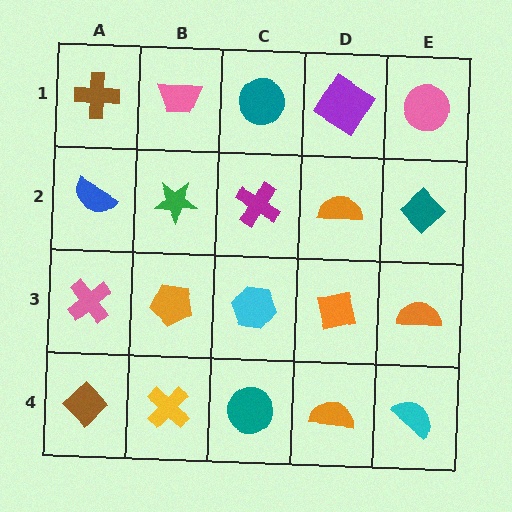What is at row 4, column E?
A cyan semicircle.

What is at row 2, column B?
A green star.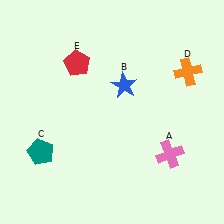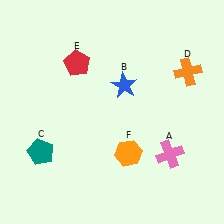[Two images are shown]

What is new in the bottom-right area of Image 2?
An orange hexagon (F) was added in the bottom-right area of Image 2.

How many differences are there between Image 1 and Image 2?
There is 1 difference between the two images.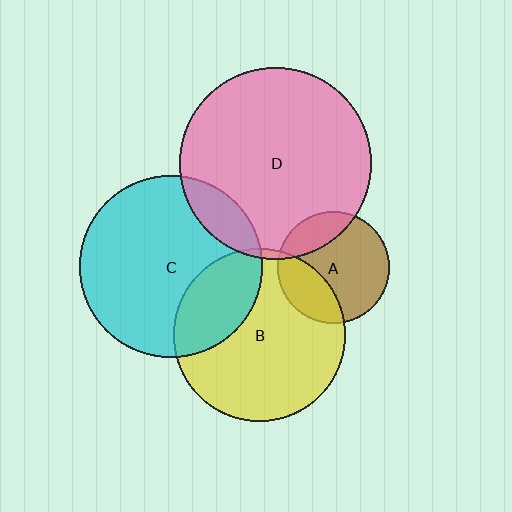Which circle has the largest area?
Circle D (pink).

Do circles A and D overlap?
Yes.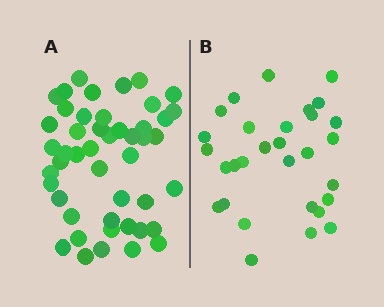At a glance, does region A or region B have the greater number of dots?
Region A (the left region) has more dots.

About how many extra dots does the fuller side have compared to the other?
Region A has approximately 15 more dots than region B.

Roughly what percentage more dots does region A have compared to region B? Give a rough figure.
About 55% more.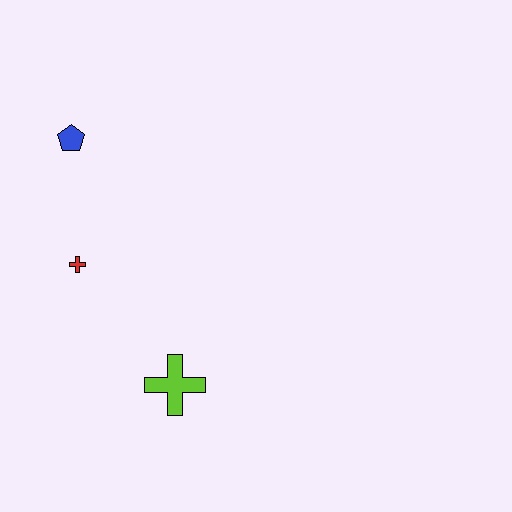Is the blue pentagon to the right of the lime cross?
No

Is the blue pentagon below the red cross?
No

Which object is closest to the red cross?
The blue pentagon is closest to the red cross.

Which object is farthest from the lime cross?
The blue pentagon is farthest from the lime cross.